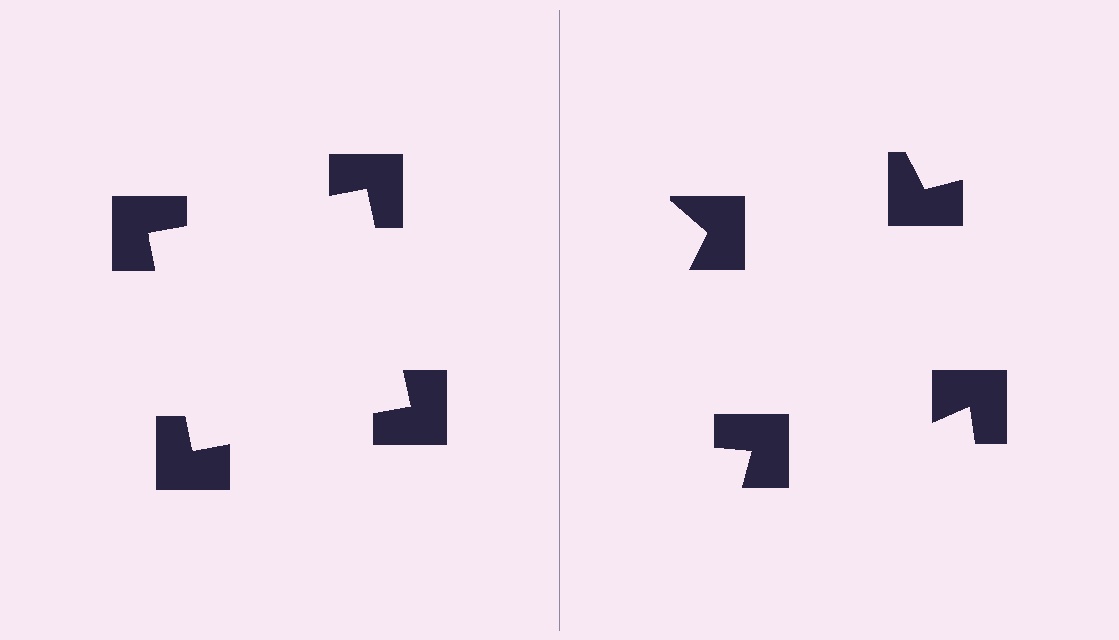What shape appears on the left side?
An illusory square.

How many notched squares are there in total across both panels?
8 — 4 on each side.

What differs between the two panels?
The notched squares are positioned identically on both sides; only the wedge orientations differ. On the left they align to a square; on the right they are misaligned.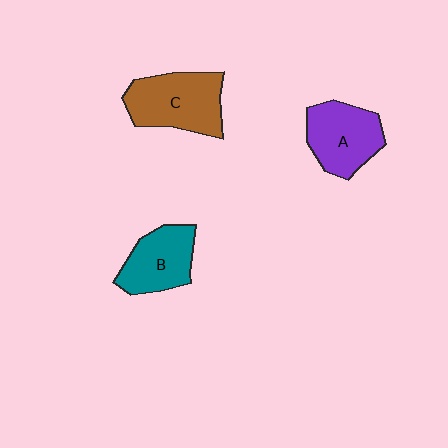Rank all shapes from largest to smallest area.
From largest to smallest: C (brown), A (purple), B (teal).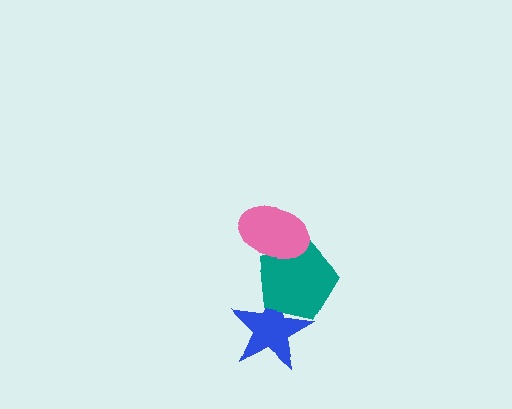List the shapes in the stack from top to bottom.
From top to bottom: the pink ellipse, the teal pentagon, the blue star.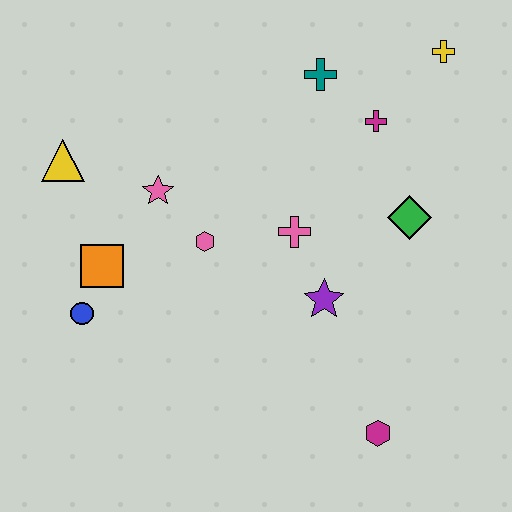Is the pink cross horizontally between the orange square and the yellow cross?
Yes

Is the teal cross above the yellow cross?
No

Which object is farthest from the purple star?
The yellow triangle is farthest from the purple star.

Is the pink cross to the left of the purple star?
Yes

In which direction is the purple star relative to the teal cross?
The purple star is below the teal cross.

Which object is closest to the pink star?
The pink hexagon is closest to the pink star.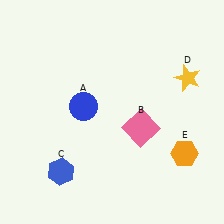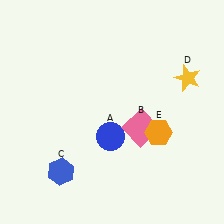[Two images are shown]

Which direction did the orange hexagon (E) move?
The orange hexagon (E) moved left.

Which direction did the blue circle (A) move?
The blue circle (A) moved down.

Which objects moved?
The objects that moved are: the blue circle (A), the orange hexagon (E).